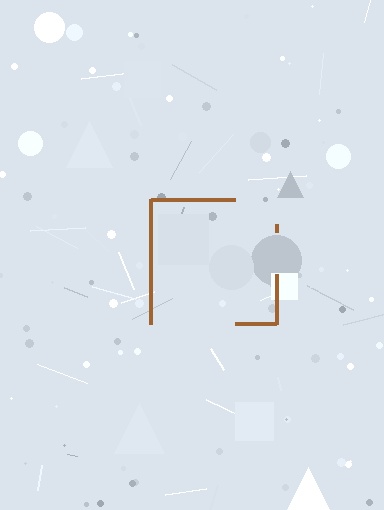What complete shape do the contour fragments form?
The contour fragments form a square.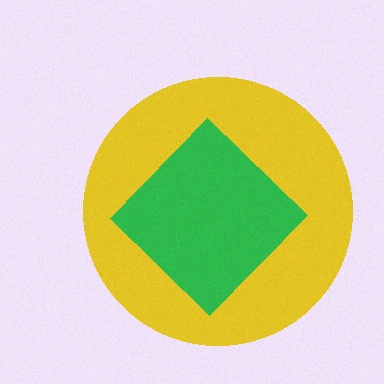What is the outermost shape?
The yellow circle.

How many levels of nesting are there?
2.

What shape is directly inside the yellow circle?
The green diamond.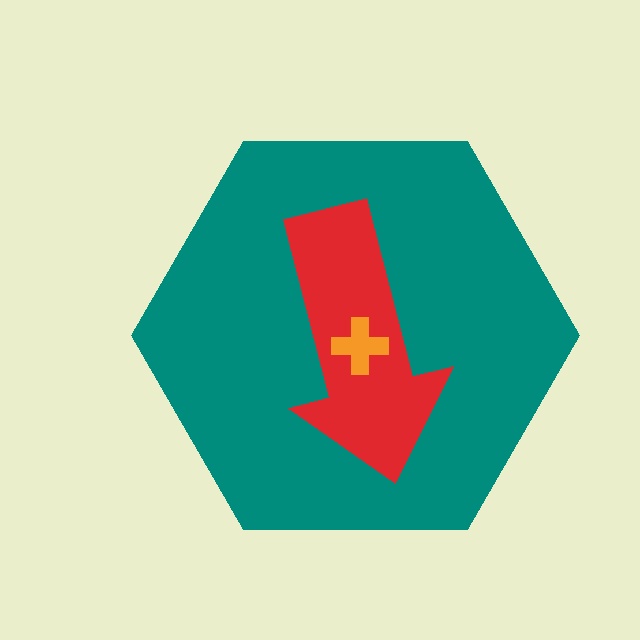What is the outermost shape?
The teal hexagon.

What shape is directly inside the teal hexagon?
The red arrow.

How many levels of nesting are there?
3.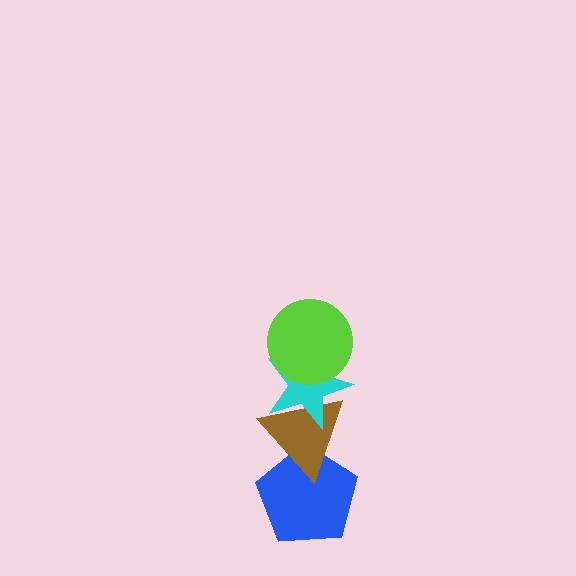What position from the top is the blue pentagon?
The blue pentagon is 4th from the top.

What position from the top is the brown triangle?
The brown triangle is 3rd from the top.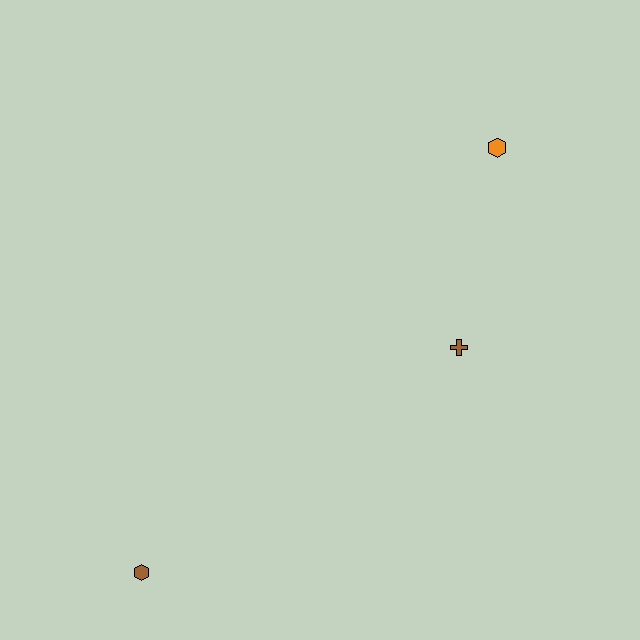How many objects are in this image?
There are 3 objects.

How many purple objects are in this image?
There are no purple objects.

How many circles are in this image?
There are no circles.